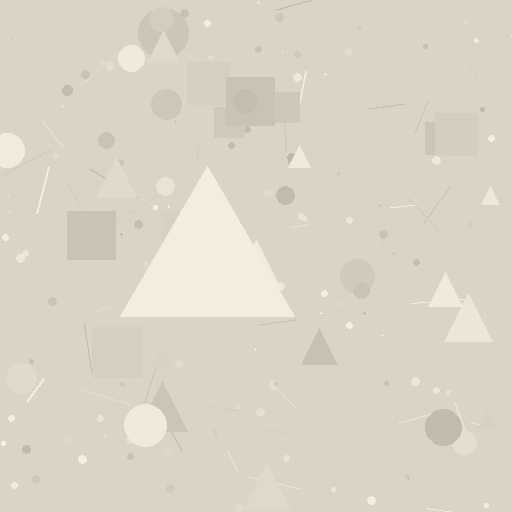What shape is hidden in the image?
A triangle is hidden in the image.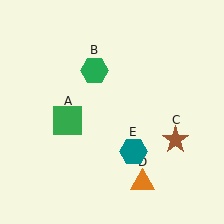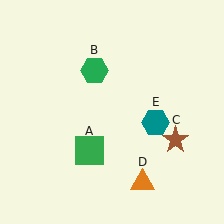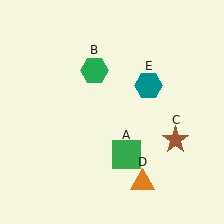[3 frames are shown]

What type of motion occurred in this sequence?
The green square (object A), teal hexagon (object E) rotated counterclockwise around the center of the scene.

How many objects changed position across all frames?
2 objects changed position: green square (object A), teal hexagon (object E).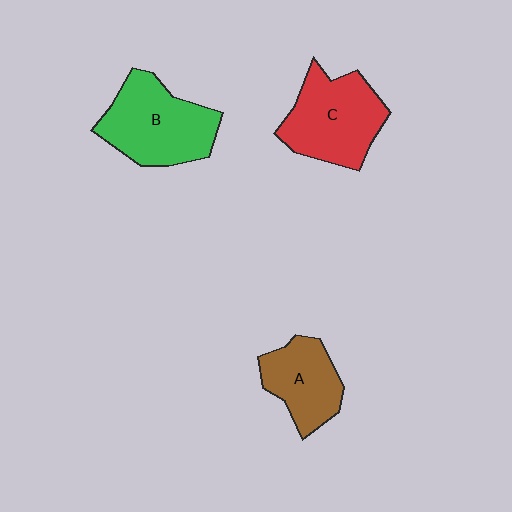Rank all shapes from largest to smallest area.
From largest to smallest: B (green), C (red), A (brown).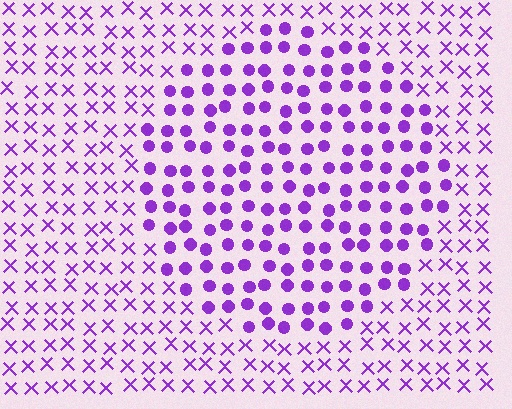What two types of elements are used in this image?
The image uses circles inside the circle region and X marks outside it.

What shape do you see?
I see a circle.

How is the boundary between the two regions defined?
The boundary is defined by a change in element shape: circles inside vs. X marks outside. All elements share the same color and spacing.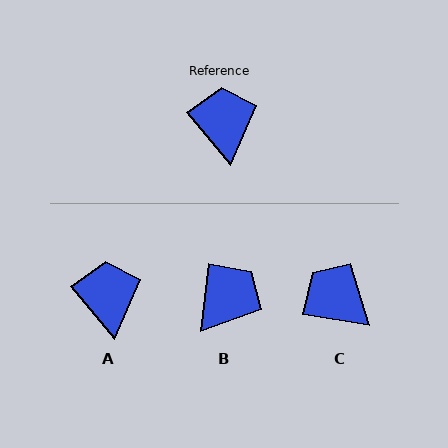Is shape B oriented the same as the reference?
No, it is off by about 47 degrees.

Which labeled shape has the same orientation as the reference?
A.